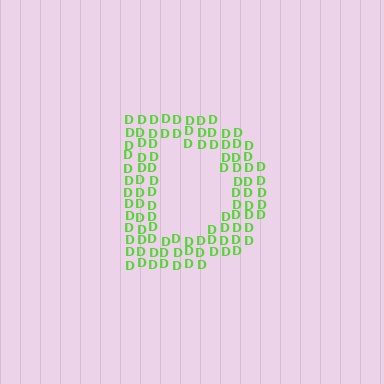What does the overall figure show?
The overall figure shows the letter D.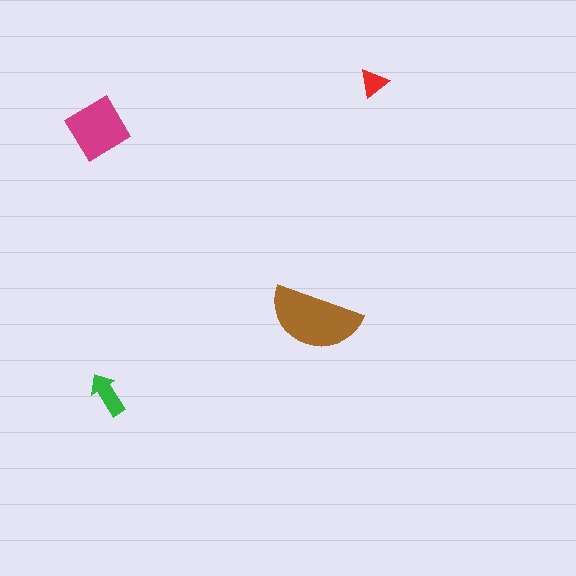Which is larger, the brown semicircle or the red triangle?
The brown semicircle.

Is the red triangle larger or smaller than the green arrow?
Smaller.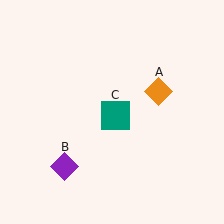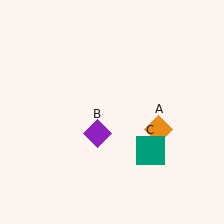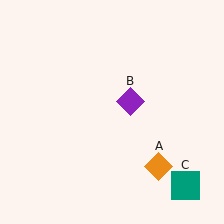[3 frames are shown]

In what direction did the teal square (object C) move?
The teal square (object C) moved down and to the right.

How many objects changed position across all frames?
3 objects changed position: orange diamond (object A), purple diamond (object B), teal square (object C).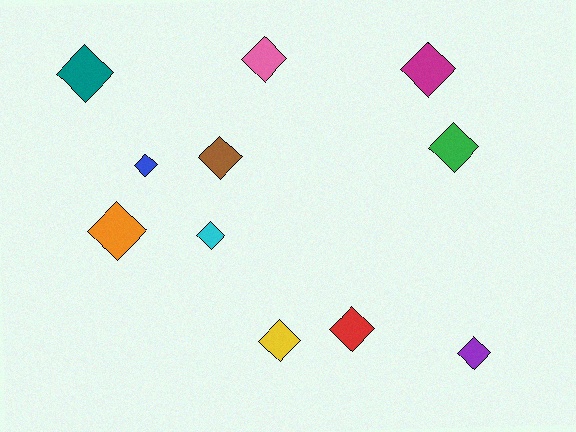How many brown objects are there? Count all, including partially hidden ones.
There is 1 brown object.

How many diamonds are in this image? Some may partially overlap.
There are 11 diamonds.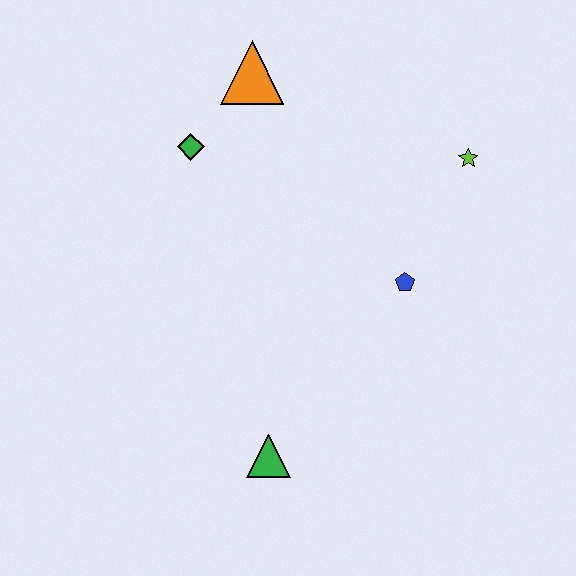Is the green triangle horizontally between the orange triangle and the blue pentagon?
Yes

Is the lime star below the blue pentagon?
No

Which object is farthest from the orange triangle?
The green triangle is farthest from the orange triangle.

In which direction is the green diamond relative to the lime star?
The green diamond is to the left of the lime star.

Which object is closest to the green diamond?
The orange triangle is closest to the green diamond.